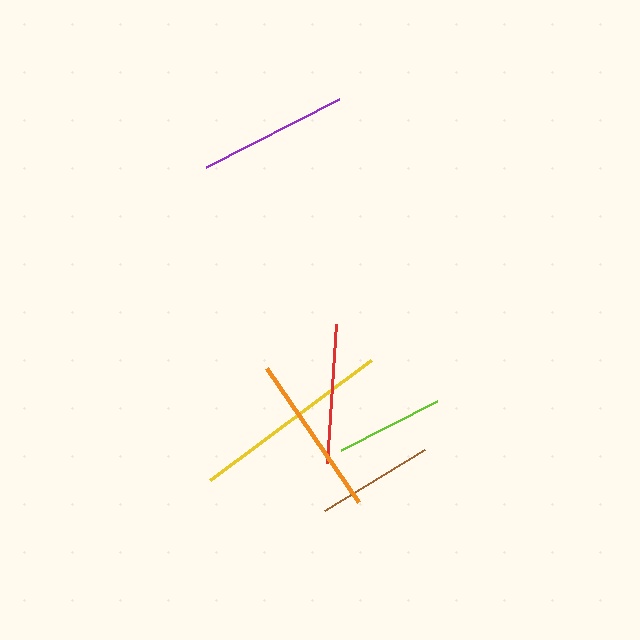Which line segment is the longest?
The yellow line is the longest at approximately 202 pixels.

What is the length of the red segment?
The red segment is approximately 139 pixels long.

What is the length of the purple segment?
The purple segment is approximately 149 pixels long.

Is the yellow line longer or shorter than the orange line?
The yellow line is longer than the orange line.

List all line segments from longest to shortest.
From longest to shortest: yellow, orange, purple, red, brown, lime.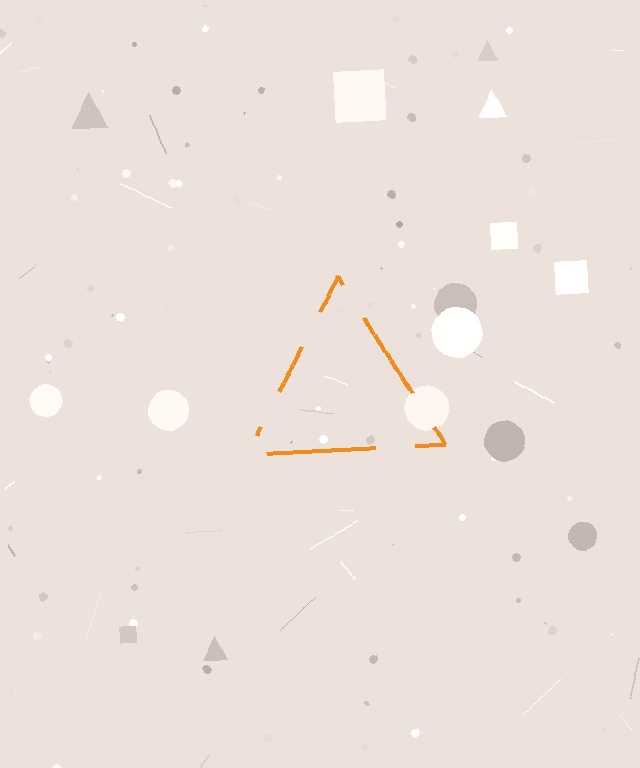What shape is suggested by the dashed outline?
The dashed outline suggests a triangle.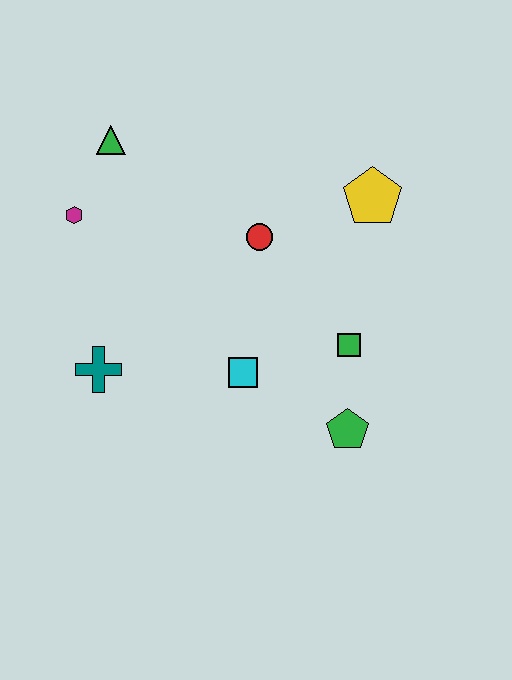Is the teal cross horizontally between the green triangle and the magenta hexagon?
Yes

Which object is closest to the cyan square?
The green square is closest to the cyan square.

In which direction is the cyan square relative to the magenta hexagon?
The cyan square is to the right of the magenta hexagon.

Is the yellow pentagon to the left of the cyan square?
No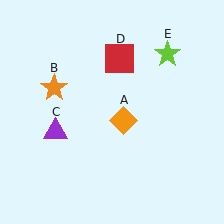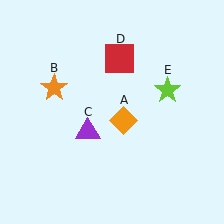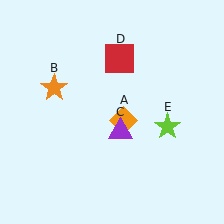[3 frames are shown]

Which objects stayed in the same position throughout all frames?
Orange diamond (object A) and orange star (object B) and red square (object D) remained stationary.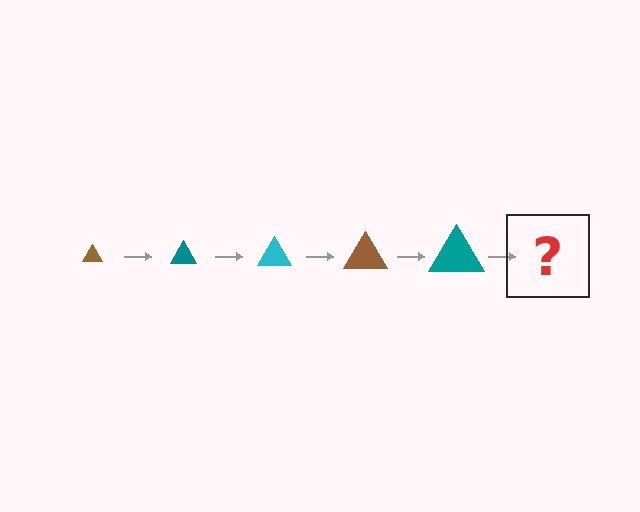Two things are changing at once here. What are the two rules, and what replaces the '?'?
The two rules are that the triangle grows larger each step and the color cycles through brown, teal, and cyan. The '?' should be a cyan triangle, larger than the previous one.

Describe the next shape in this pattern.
It should be a cyan triangle, larger than the previous one.